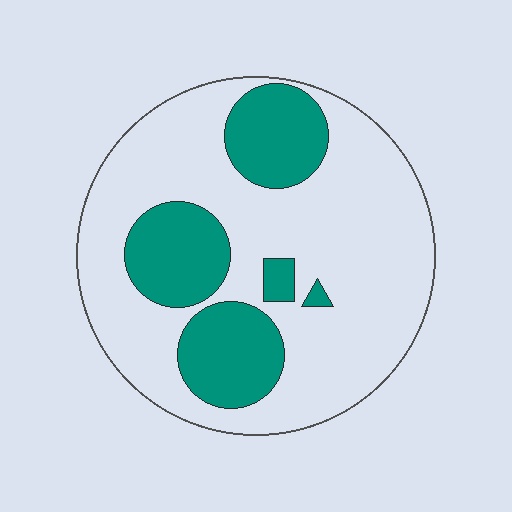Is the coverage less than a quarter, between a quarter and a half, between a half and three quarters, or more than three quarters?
Between a quarter and a half.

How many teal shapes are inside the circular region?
5.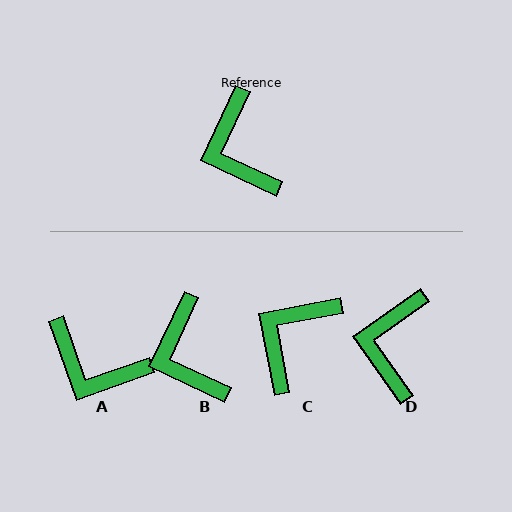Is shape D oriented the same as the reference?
No, it is off by about 30 degrees.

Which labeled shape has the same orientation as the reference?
B.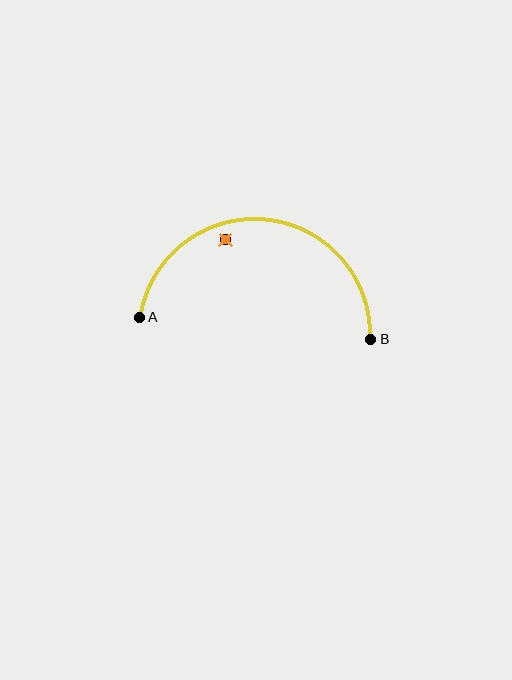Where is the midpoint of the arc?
The arc midpoint is the point on the curve farthest from the straight line joining A and B. It sits above that line.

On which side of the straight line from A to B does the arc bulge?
The arc bulges above the straight line connecting A and B.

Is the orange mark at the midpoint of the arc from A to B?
No — the orange mark does not lie on the arc at all. It sits slightly inside the curve.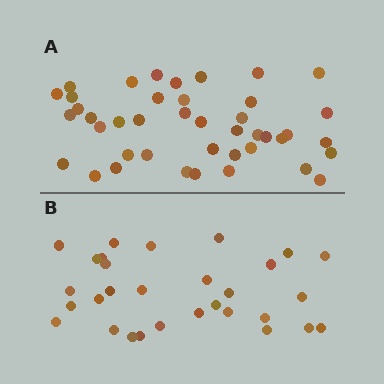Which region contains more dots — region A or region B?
Region A (the top region) has more dots.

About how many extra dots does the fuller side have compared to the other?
Region A has roughly 12 or so more dots than region B.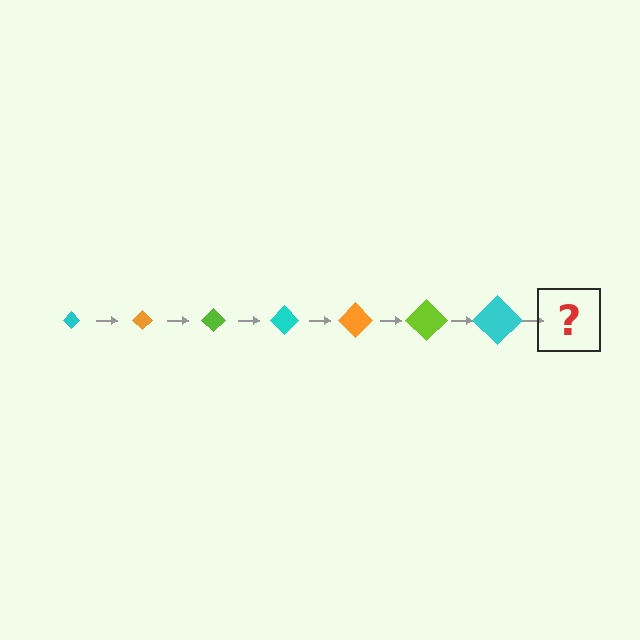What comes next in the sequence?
The next element should be an orange diamond, larger than the previous one.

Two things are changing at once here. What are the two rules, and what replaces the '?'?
The two rules are that the diamond grows larger each step and the color cycles through cyan, orange, and lime. The '?' should be an orange diamond, larger than the previous one.